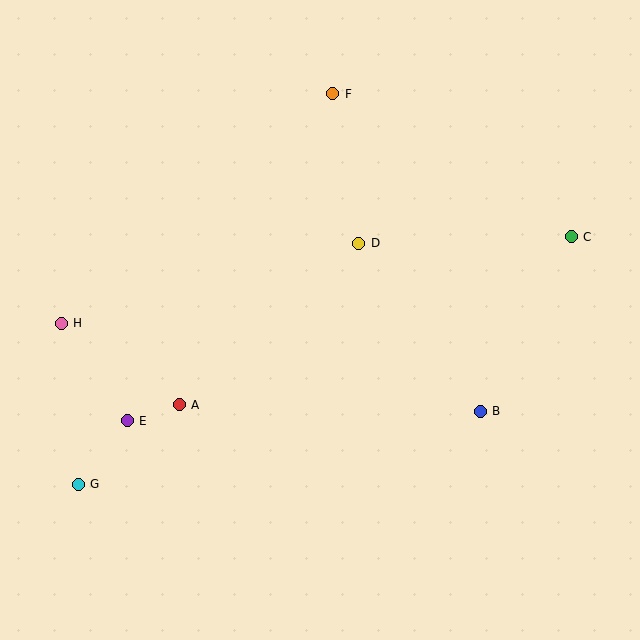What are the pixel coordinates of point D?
Point D is at (359, 243).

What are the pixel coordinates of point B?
Point B is at (480, 411).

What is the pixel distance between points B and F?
The distance between B and F is 350 pixels.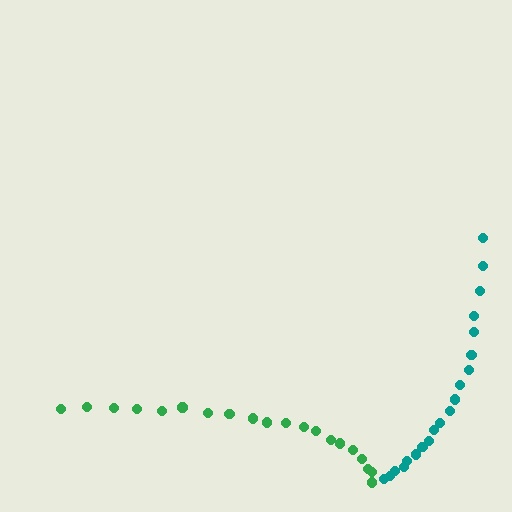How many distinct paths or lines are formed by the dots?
There are 2 distinct paths.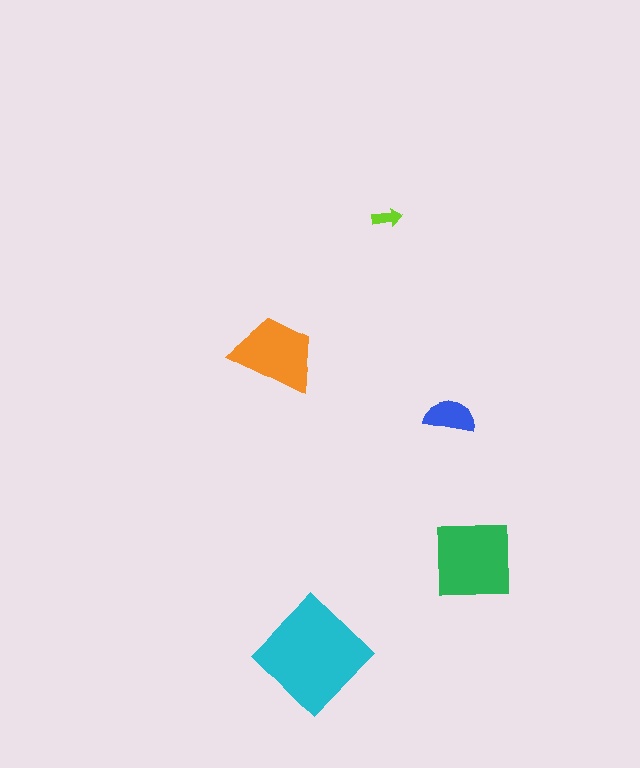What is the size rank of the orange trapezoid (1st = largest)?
3rd.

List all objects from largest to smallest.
The cyan diamond, the green square, the orange trapezoid, the blue semicircle, the lime arrow.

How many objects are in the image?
There are 5 objects in the image.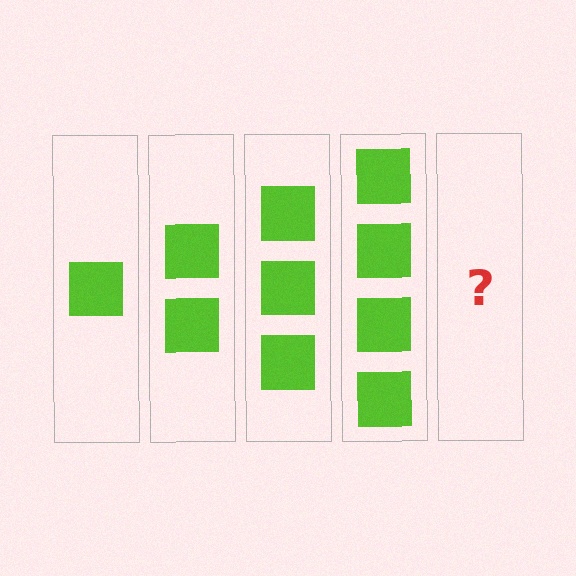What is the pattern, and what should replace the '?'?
The pattern is that each step adds one more square. The '?' should be 5 squares.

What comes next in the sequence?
The next element should be 5 squares.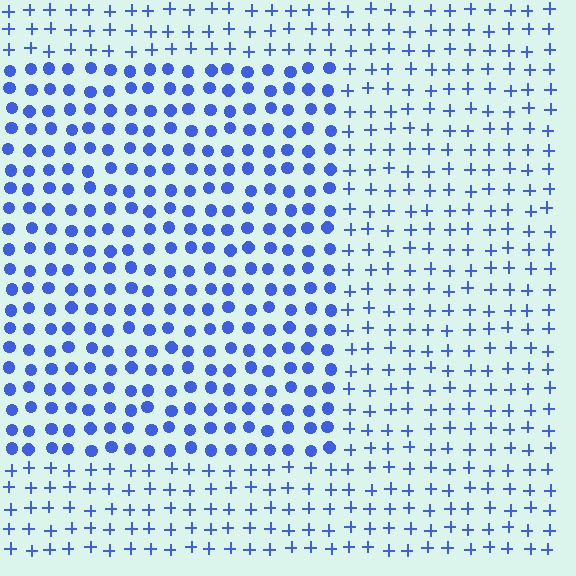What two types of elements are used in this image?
The image uses circles inside the rectangle region and plus signs outside it.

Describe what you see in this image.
The image is filled with small blue elements arranged in a uniform grid. A rectangle-shaped region contains circles, while the surrounding area contains plus signs. The boundary is defined purely by the change in element shape.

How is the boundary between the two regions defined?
The boundary is defined by a change in element shape: circles inside vs. plus signs outside. All elements share the same color and spacing.